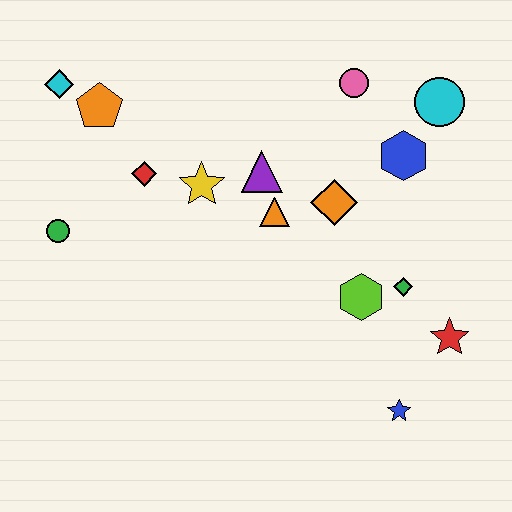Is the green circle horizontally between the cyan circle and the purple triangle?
No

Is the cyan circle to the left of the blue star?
No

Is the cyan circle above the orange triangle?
Yes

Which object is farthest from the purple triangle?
The blue star is farthest from the purple triangle.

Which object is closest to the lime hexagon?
The green diamond is closest to the lime hexagon.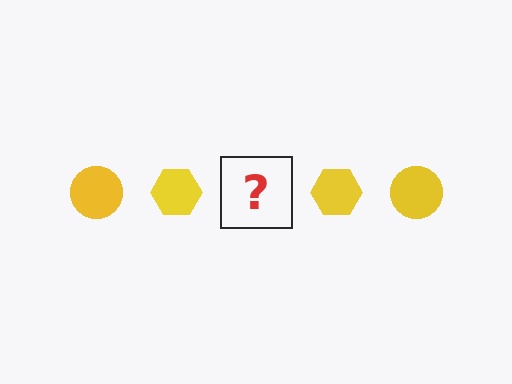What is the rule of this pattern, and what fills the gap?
The rule is that the pattern cycles through circle, hexagon shapes in yellow. The gap should be filled with a yellow circle.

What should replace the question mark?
The question mark should be replaced with a yellow circle.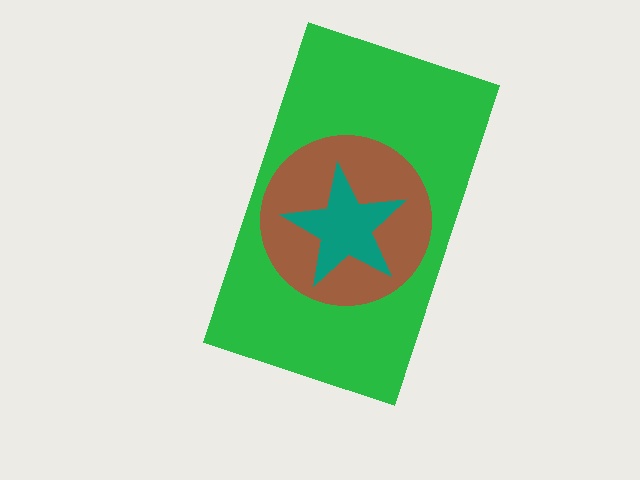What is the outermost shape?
The green rectangle.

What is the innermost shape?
The teal star.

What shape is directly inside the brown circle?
The teal star.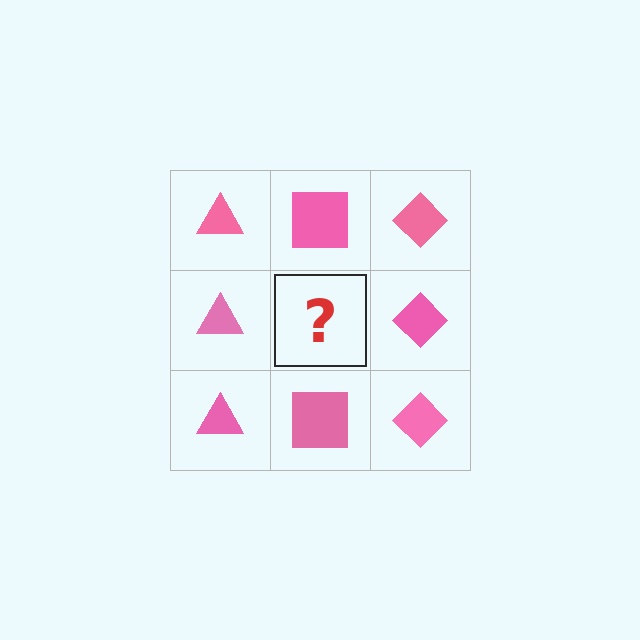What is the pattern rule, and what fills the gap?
The rule is that each column has a consistent shape. The gap should be filled with a pink square.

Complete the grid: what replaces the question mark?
The question mark should be replaced with a pink square.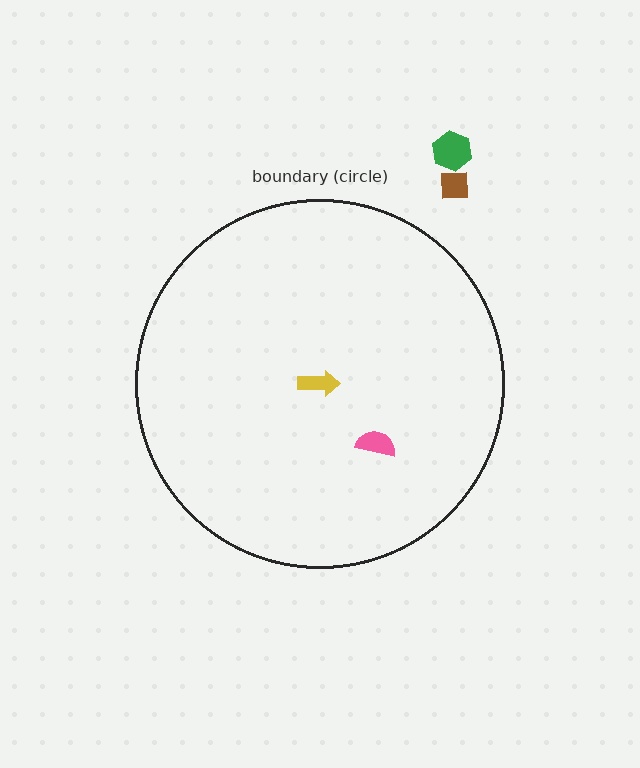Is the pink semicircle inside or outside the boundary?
Inside.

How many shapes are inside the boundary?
2 inside, 2 outside.